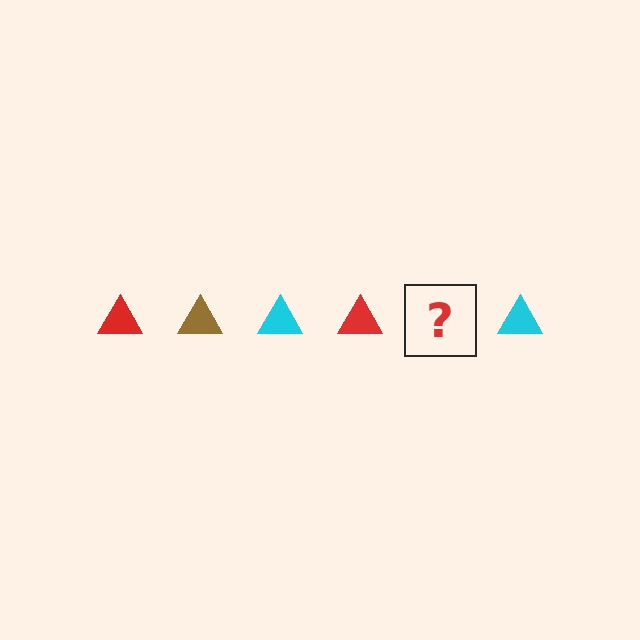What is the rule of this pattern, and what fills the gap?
The rule is that the pattern cycles through red, brown, cyan triangles. The gap should be filled with a brown triangle.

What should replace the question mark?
The question mark should be replaced with a brown triangle.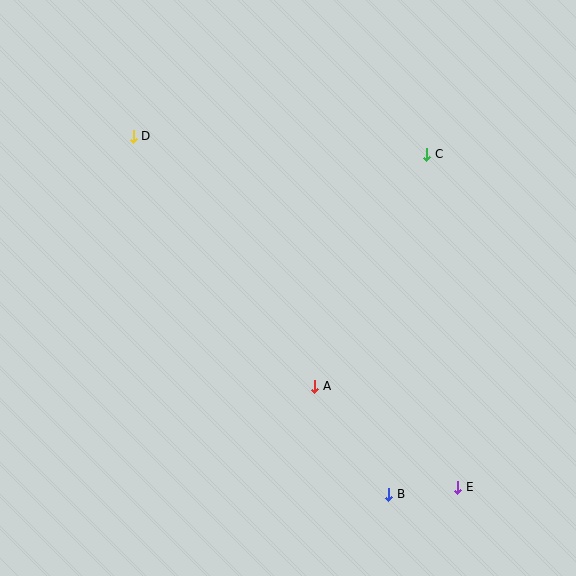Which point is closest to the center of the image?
Point A at (315, 386) is closest to the center.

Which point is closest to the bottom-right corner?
Point E is closest to the bottom-right corner.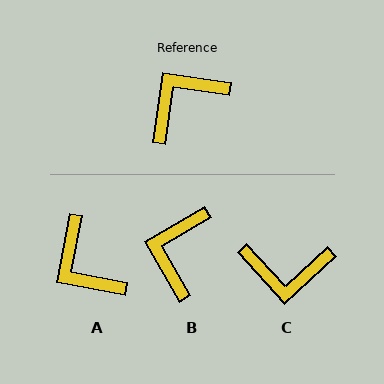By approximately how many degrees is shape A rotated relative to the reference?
Approximately 87 degrees counter-clockwise.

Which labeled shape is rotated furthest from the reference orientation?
C, about 140 degrees away.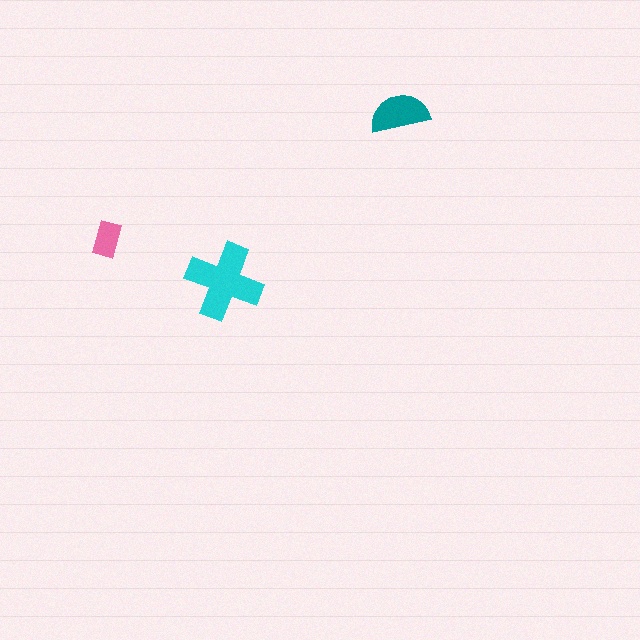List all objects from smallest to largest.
The pink rectangle, the teal semicircle, the cyan cross.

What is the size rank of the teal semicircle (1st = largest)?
2nd.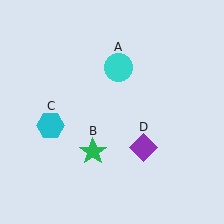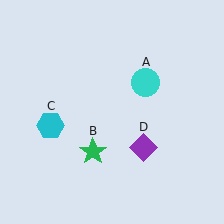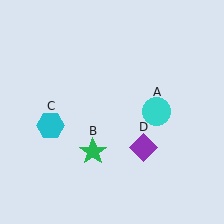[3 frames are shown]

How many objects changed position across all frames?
1 object changed position: cyan circle (object A).